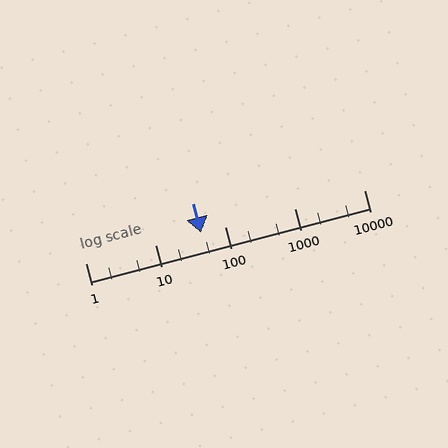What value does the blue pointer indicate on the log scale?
The pointer indicates approximately 45.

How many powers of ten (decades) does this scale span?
The scale spans 4 decades, from 1 to 10000.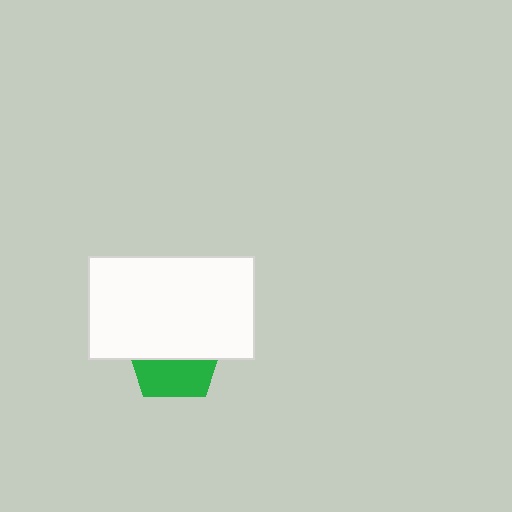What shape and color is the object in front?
The object in front is a white rectangle.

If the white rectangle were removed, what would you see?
You would see the complete green pentagon.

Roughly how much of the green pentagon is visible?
A small part of it is visible (roughly 42%).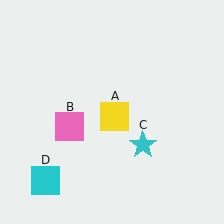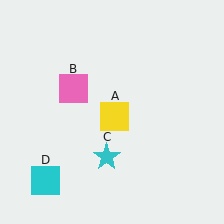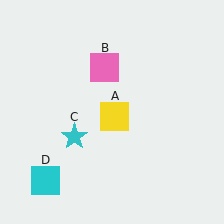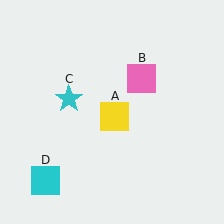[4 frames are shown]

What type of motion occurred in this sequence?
The pink square (object B), cyan star (object C) rotated clockwise around the center of the scene.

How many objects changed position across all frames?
2 objects changed position: pink square (object B), cyan star (object C).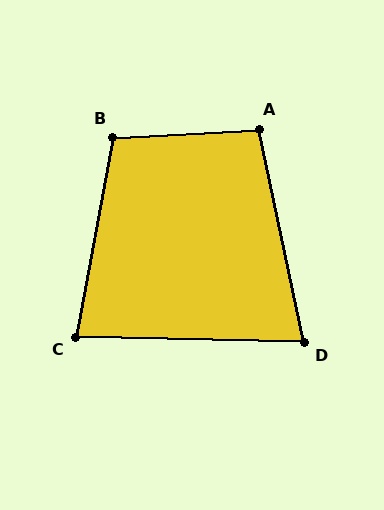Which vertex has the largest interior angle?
B, at approximately 103 degrees.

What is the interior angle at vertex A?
Approximately 99 degrees (obtuse).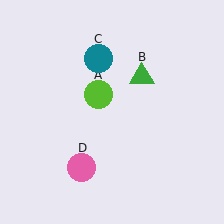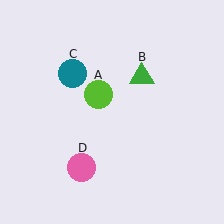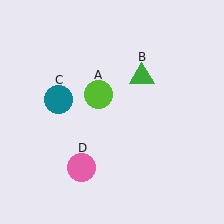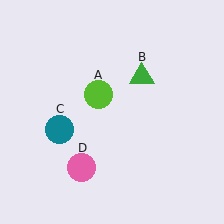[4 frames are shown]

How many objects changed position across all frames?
1 object changed position: teal circle (object C).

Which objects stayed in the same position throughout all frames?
Lime circle (object A) and green triangle (object B) and pink circle (object D) remained stationary.